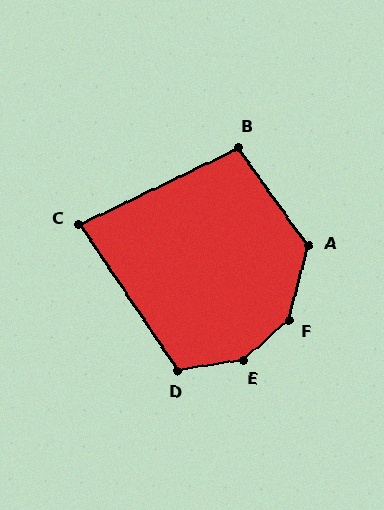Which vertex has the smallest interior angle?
C, at approximately 82 degrees.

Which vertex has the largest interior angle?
E, at approximately 148 degrees.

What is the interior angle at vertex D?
Approximately 114 degrees (obtuse).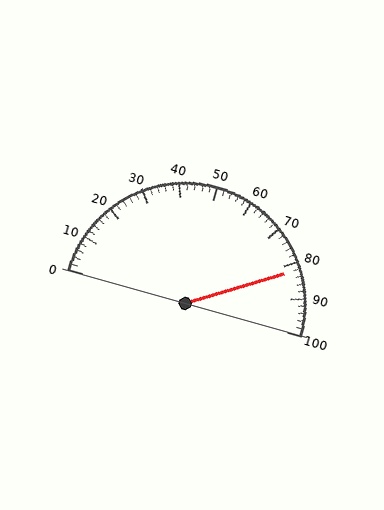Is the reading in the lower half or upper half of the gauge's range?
The reading is in the upper half of the range (0 to 100).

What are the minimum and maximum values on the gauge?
The gauge ranges from 0 to 100.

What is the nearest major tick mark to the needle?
The nearest major tick mark is 80.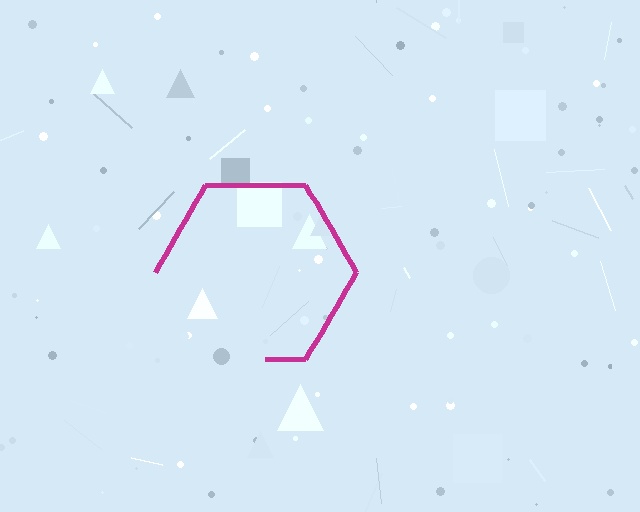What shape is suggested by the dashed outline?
The dashed outline suggests a hexagon.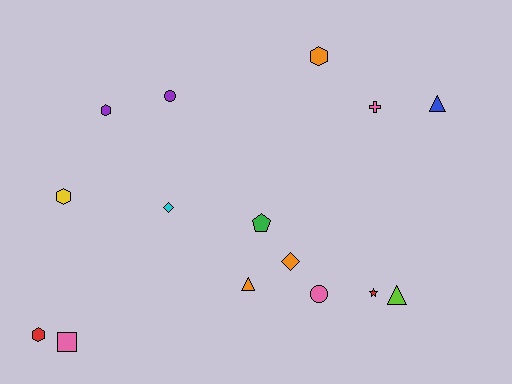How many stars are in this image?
There is 1 star.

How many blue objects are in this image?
There is 1 blue object.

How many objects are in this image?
There are 15 objects.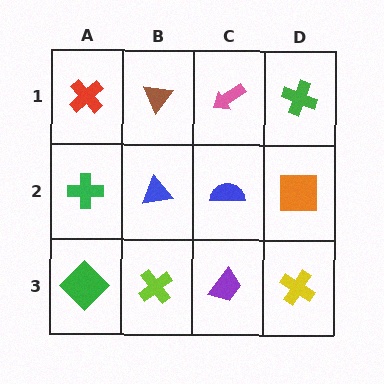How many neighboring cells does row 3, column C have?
3.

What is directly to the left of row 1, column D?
A pink arrow.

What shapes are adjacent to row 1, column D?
An orange square (row 2, column D), a pink arrow (row 1, column C).